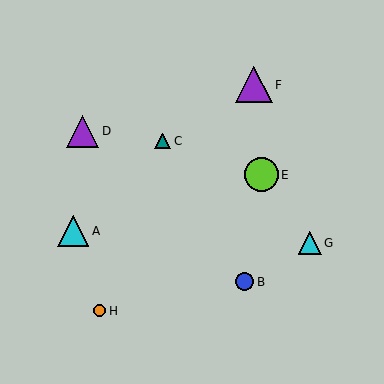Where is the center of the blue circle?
The center of the blue circle is at (245, 282).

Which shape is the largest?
The purple triangle (labeled F) is the largest.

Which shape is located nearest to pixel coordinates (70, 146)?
The purple triangle (labeled D) at (82, 131) is nearest to that location.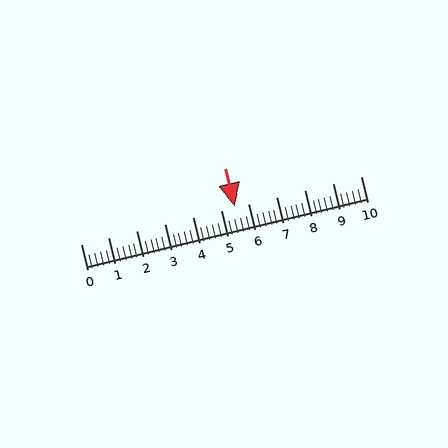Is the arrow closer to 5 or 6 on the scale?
The arrow is closer to 6.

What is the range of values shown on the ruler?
The ruler shows values from 0 to 10.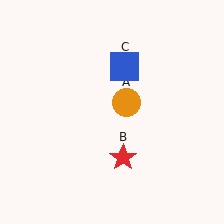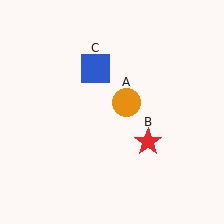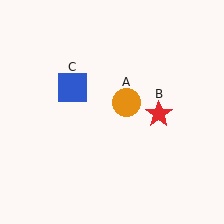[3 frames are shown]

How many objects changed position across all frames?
2 objects changed position: red star (object B), blue square (object C).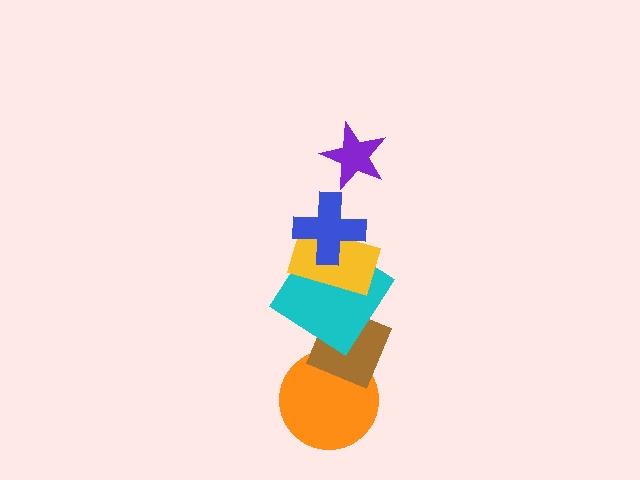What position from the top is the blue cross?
The blue cross is 2nd from the top.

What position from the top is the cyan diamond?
The cyan diamond is 4th from the top.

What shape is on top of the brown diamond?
The cyan diamond is on top of the brown diamond.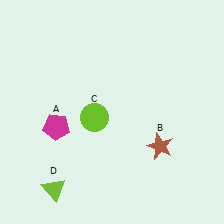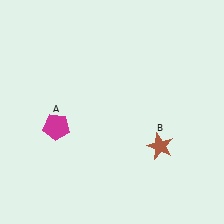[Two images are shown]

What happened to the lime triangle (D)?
The lime triangle (D) was removed in Image 2. It was in the bottom-left area of Image 1.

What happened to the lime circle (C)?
The lime circle (C) was removed in Image 2. It was in the bottom-left area of Image 1.